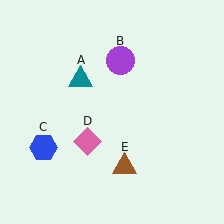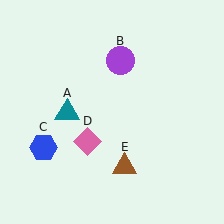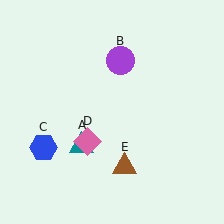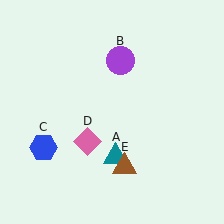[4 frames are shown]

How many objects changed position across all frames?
1 object changed position: teal triangle (object A).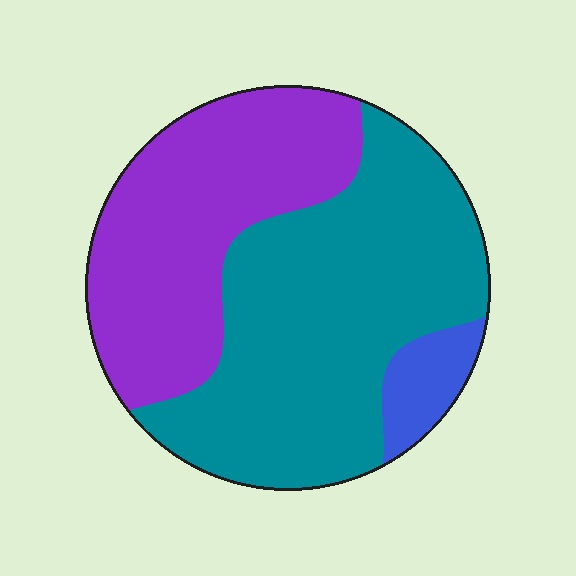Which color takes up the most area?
Teal, at roughly 55%.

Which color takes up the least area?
Blue, at roughly 5%.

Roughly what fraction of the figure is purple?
Purple takes up about three eighths (3/8) of the figure.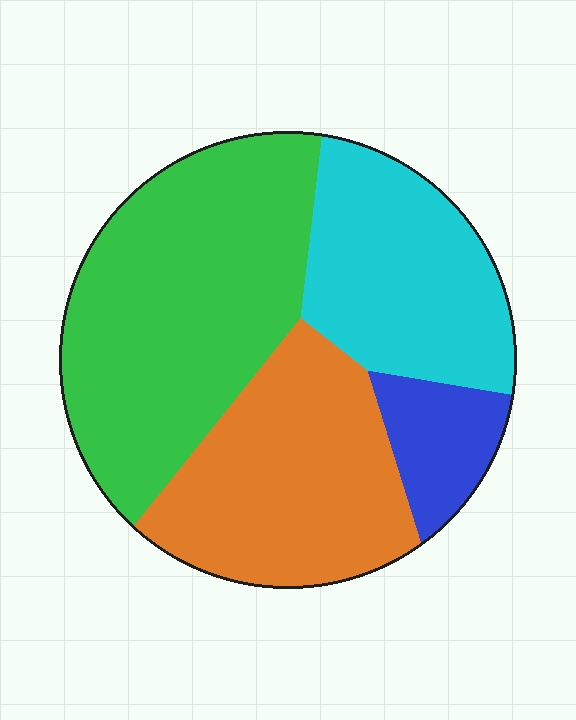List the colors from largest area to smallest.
From largest to smallest: green, orange, cyan, blue.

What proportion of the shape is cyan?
Cyan covers roughly 25% of the shape.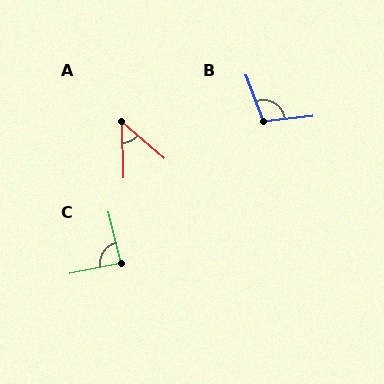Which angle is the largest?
B, at approximately 104 degrees.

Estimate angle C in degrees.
Approximately 89 degrees.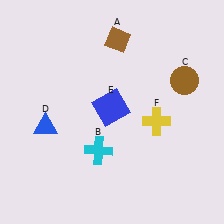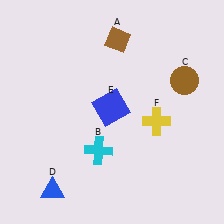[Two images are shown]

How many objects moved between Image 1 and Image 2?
1 object moved between the two images.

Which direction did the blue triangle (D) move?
The blue triangle (D) moved down.